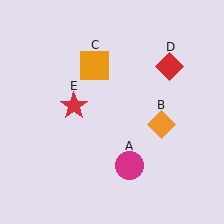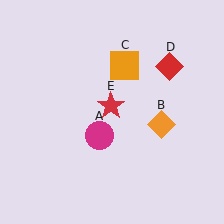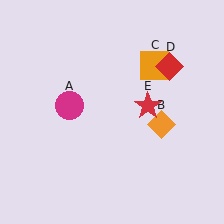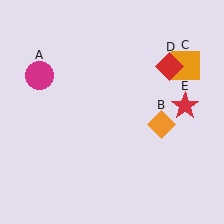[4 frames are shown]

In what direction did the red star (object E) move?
The red star (object E) moved right.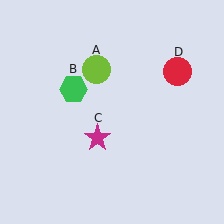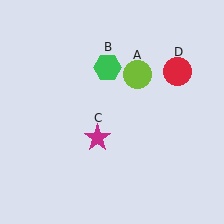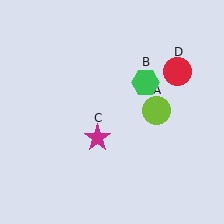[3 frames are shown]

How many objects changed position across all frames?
2 objects changed position: lime circle (object A), green hexagon (object B).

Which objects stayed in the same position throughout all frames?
Magenta star (object C) and red circle (object D) remained stationary.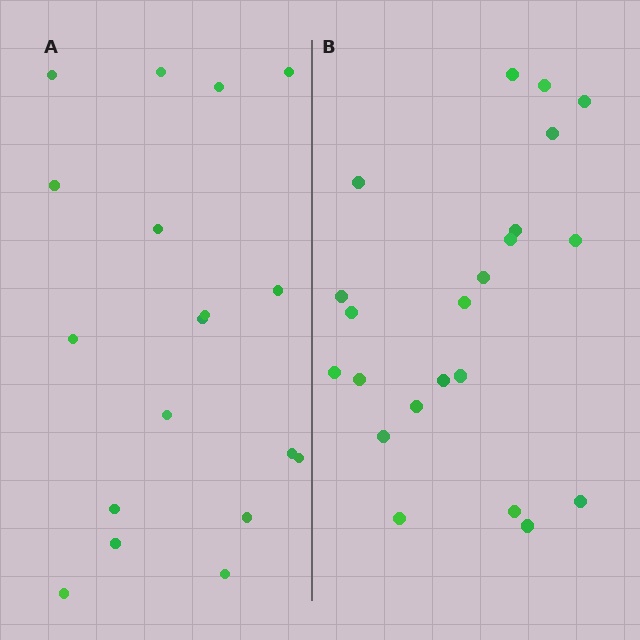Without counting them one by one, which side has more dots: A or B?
Region B (the right region) has more dots.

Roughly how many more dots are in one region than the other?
Region B has about 4 more dots than region A.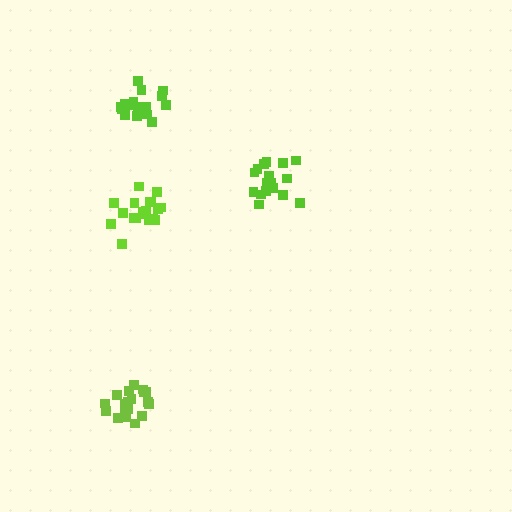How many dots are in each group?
Group 1: 19 dots, Group 2: 20 dots, Group 3: 20 dots, Group 4: 17 dots (76 total).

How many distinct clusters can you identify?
There are 4 distinct clusters.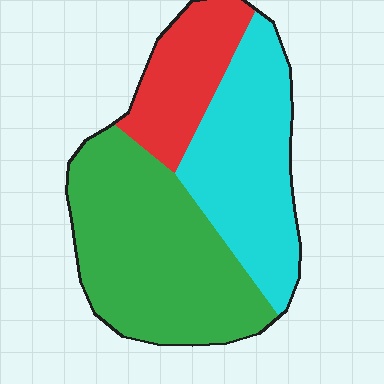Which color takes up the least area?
Red, at roughly 20%.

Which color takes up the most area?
Green, at roughly 45%.